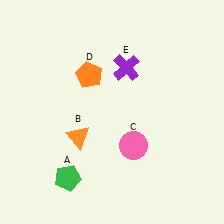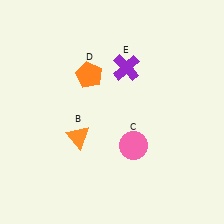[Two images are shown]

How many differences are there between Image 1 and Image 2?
There is 1 difference between the two images.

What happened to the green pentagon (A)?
The green pentagon (A) was removed in Image 2. It was in the bottom-left area of Image 1.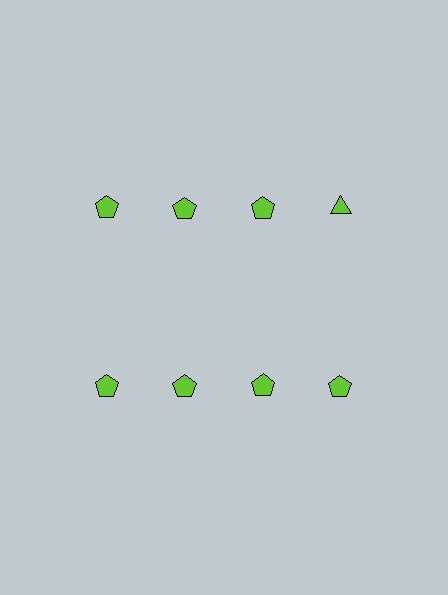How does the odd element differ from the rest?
It has a different shape: triangle instead of pentagon.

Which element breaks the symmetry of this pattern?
The lime triangle in the top row, second from right column breaks the symmetry. All other shapes are lime pentagons.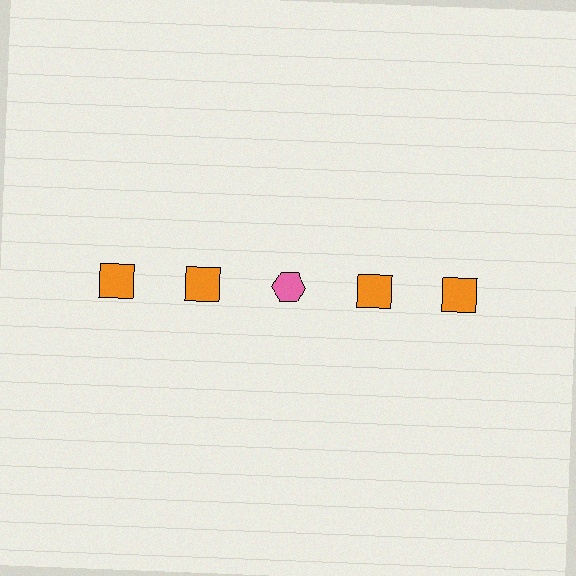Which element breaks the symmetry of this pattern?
The pink hexagon in the top row, center column breaks the symmetry. All other shapes are orange squares.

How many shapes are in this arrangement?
There are 5 shapes arranged in a grid pattern.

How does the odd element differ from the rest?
It differs in both color (pink instead of orange) and shape (hexagon instead of square).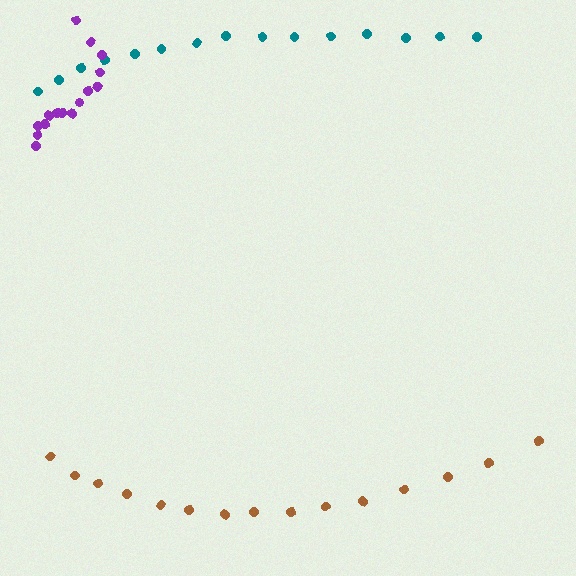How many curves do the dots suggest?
There are 3 distinct paths.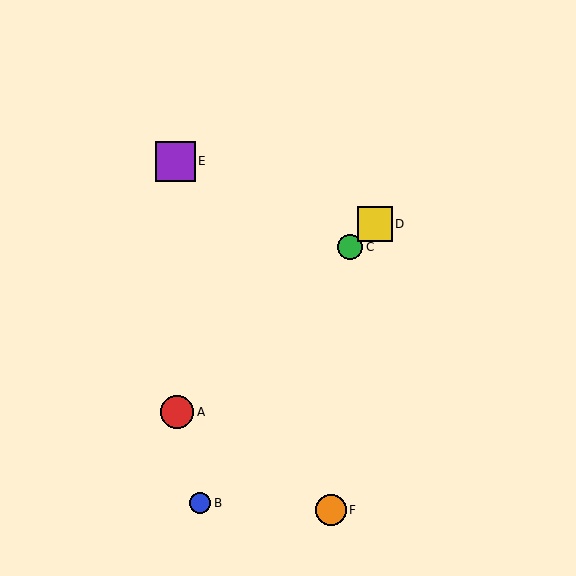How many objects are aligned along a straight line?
3 objects (A, C, D) are aligned along a straight line.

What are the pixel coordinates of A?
Object A is at (177, 412).